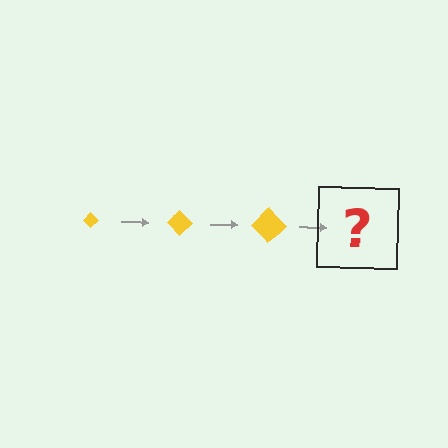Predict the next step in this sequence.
The next step is a yellow diamond, larger than the previous one.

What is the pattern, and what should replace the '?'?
The pattern is that the diamond gets progressively larger each step. The '?' should be a yellow diamond, larger than the previous one.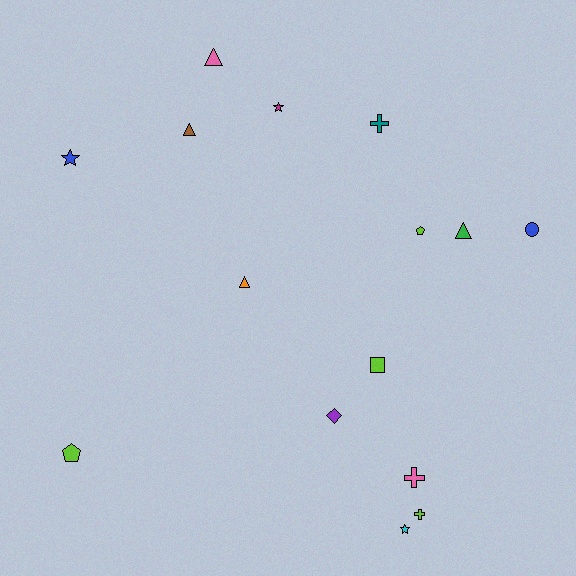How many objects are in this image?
There are 15 objects.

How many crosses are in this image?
There are 3 crosses.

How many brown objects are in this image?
There is 1 brown object.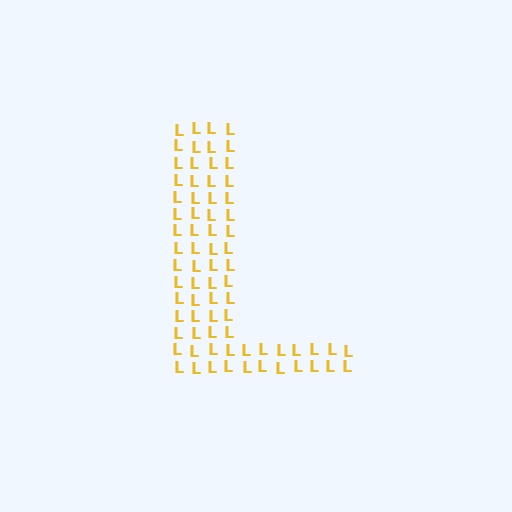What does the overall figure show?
The overall figure shows the letter L.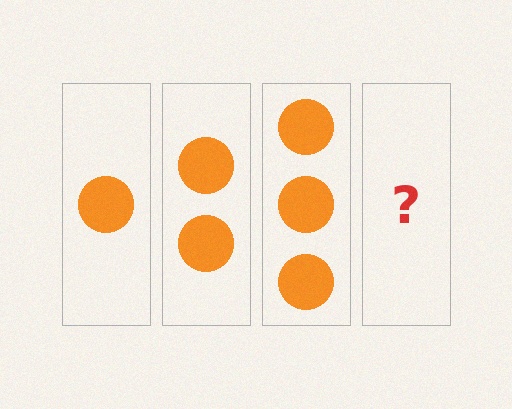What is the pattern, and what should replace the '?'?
The pattern is that each step adds one more circle. The '?' should be 4 circles.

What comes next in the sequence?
The next element should be 4 circles.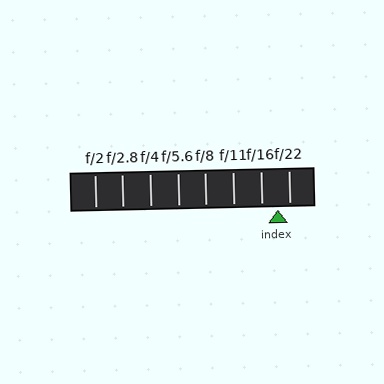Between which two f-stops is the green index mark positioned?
The index mark is between f/16 and f/22.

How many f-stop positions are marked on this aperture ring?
There are 8 f-stop positions marked.